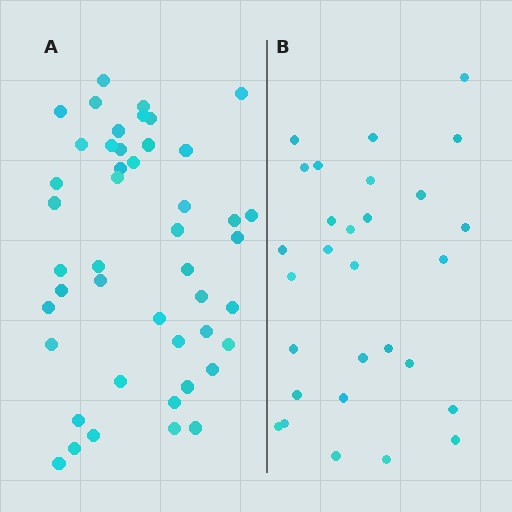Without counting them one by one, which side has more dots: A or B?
Region A (the left region) has more dots.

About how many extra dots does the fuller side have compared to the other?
Region A has approximately 15 more dots than region B.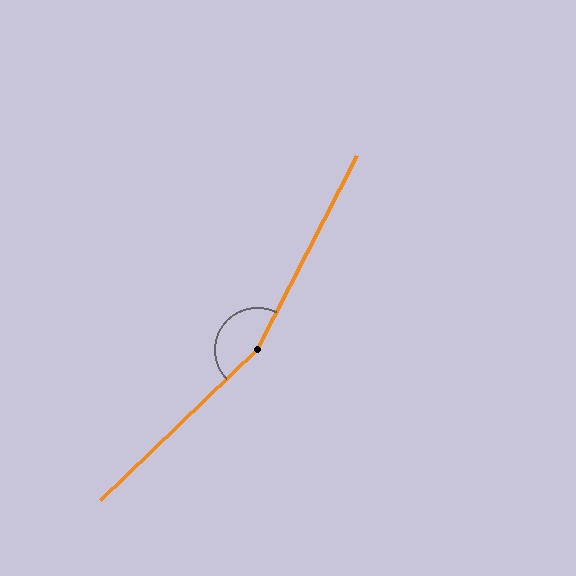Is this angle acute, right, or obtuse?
It is obtuse.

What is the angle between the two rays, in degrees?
Approximately 161 degrees.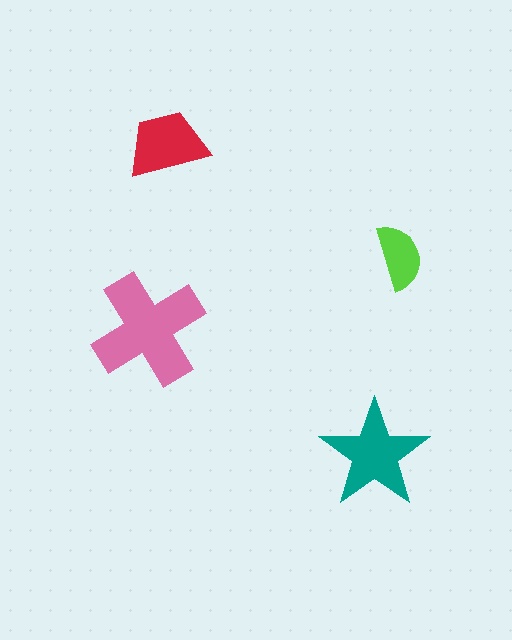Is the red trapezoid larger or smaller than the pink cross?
Smaller.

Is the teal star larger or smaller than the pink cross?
Smaller.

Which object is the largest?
The pink cross.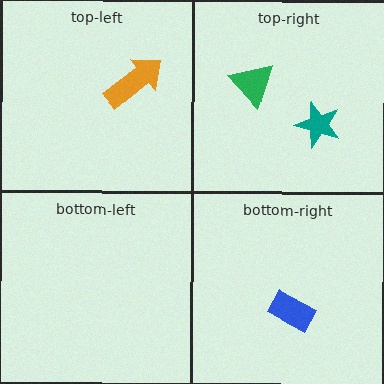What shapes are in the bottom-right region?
The blue rectangle.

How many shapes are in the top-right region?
2.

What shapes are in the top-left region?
The orange arrow.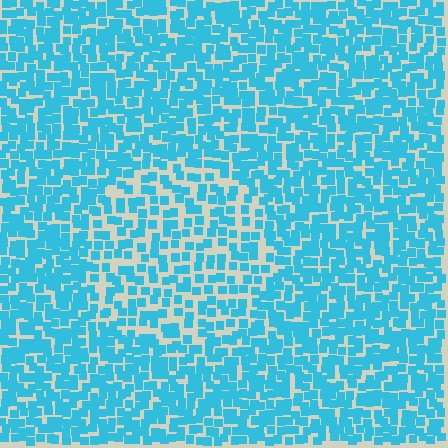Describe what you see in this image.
The image contains small cyan elements arranged at two different densities. A circle-shaped region is visible where the elements are less densely packed than the surrounding area.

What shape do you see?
I see a circle.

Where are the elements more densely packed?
The elements are more densely packed outside the circle boundary.